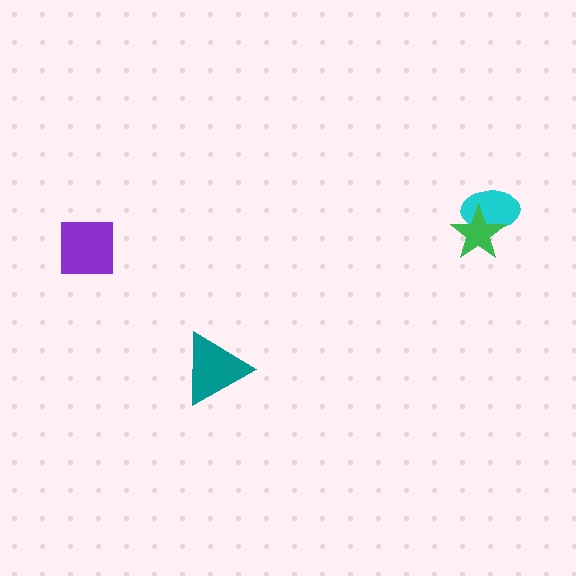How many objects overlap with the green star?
1 object overlaps with the green star.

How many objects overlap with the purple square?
0 objects overlap with the purple square.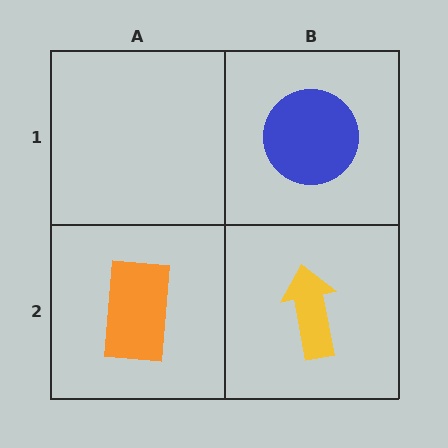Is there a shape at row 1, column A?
No, that cell is empty.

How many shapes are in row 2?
2 shapes.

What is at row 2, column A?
An orange rectangle.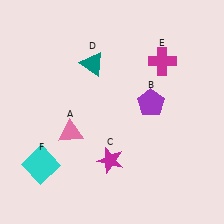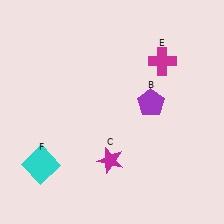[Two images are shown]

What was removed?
The teal triangle (D), the pink triangle (A) were removed in Image 2.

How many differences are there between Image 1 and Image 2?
There are 2 differences between the two images.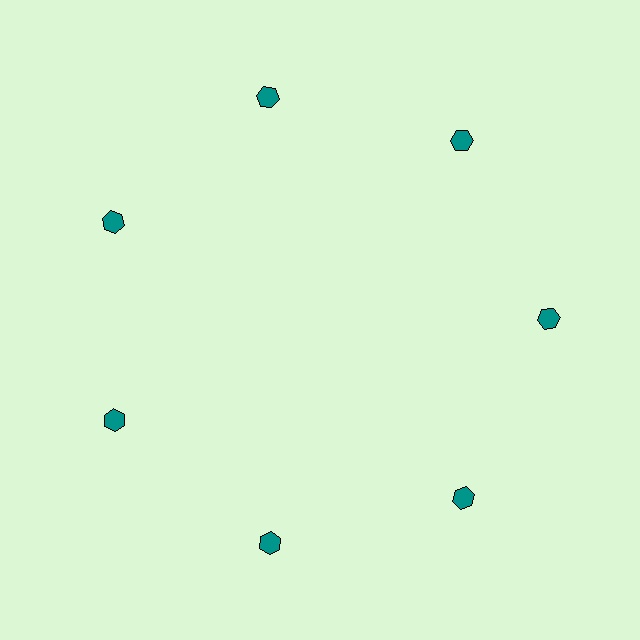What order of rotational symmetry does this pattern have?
This pattern has 7-fold rotational symmetry.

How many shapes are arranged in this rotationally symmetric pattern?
There are 7 shapes, arranged in 7 groups of 1.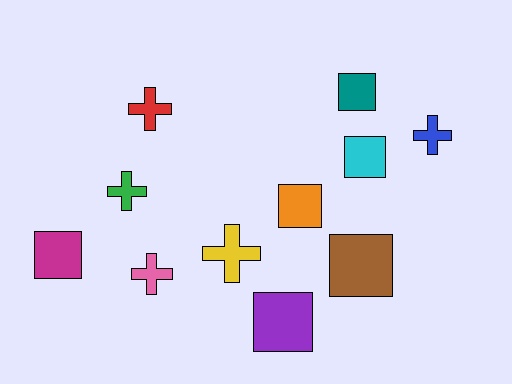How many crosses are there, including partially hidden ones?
There are 5 crosses.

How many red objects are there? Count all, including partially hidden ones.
There is 1 red object.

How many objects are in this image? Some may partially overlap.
There are 11 objects.